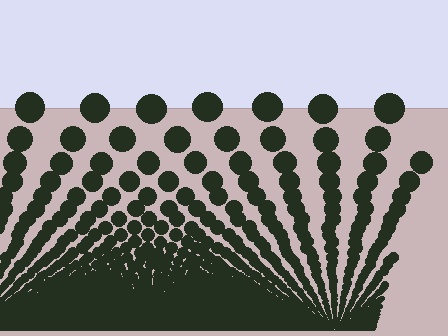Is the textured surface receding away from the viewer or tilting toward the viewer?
The surface appears to tilt toward the viewer. Texture elements get larger and sparser toward the top.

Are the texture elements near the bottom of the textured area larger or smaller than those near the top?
Smaller. The gradient is inverted — elements near the bottom are smaller and denser.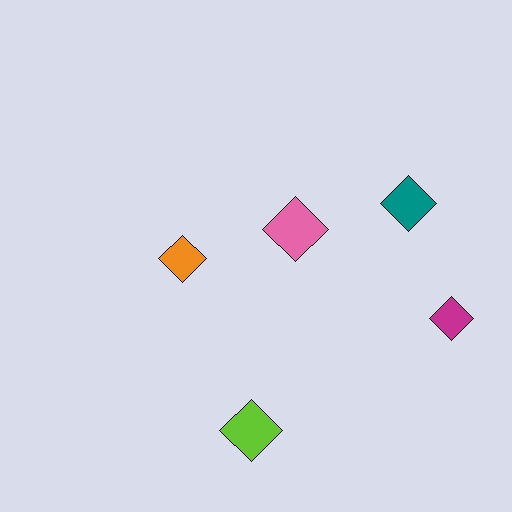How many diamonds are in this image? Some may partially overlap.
There are 5 diamonds.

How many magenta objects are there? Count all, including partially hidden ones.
There is 1 magenta object.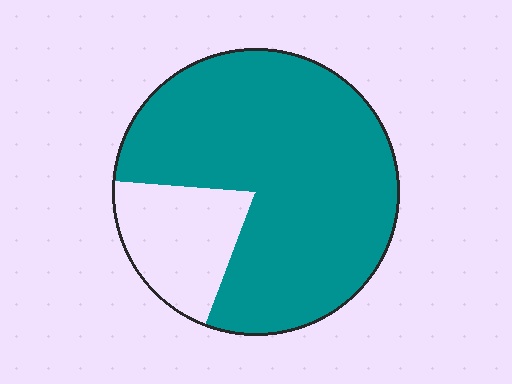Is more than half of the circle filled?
Yes.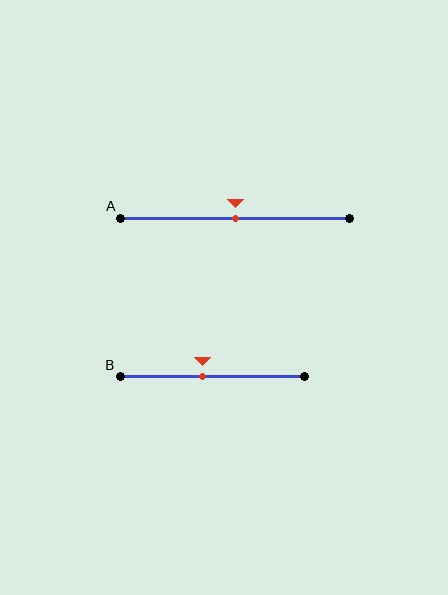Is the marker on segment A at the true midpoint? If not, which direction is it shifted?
Yes, the marker on segment A is at the true midpoint.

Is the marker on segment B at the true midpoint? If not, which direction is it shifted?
No, the marker on segment B is shifted to the left by about 5% of the segment length.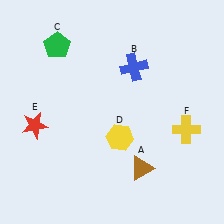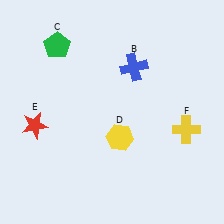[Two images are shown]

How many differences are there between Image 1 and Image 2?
There is 1 difference between the two images.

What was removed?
The brown triangle (A) was removed in Image 2.